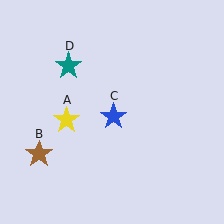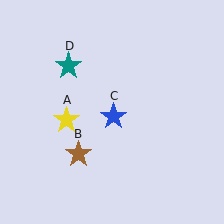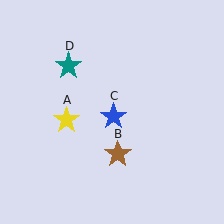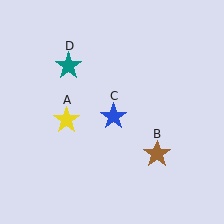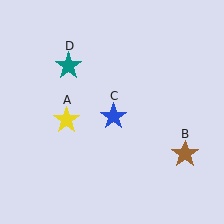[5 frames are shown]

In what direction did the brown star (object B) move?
The brown star (object B) moved right.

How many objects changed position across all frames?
1 object changed position: brown star (object B).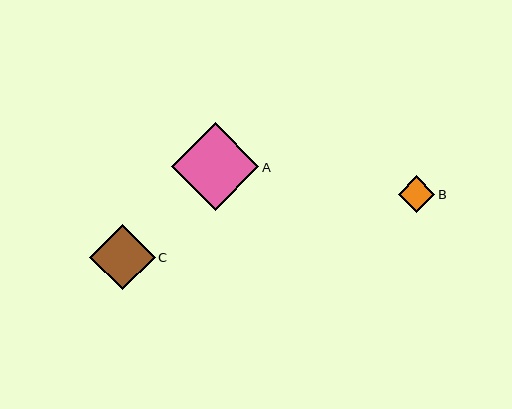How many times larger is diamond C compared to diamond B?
Diamond C is approximately 1.8 times the size of diamond B.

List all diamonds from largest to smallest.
From largest to smallest: A, C, B.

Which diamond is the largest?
Diamond A is the largest with a size of approximately 87 pixels.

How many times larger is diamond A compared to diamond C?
Diamond A is approximately 1.3 times the size of diamond C.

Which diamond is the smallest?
Diamond B is the smallest with a size of approximately 37 pixels.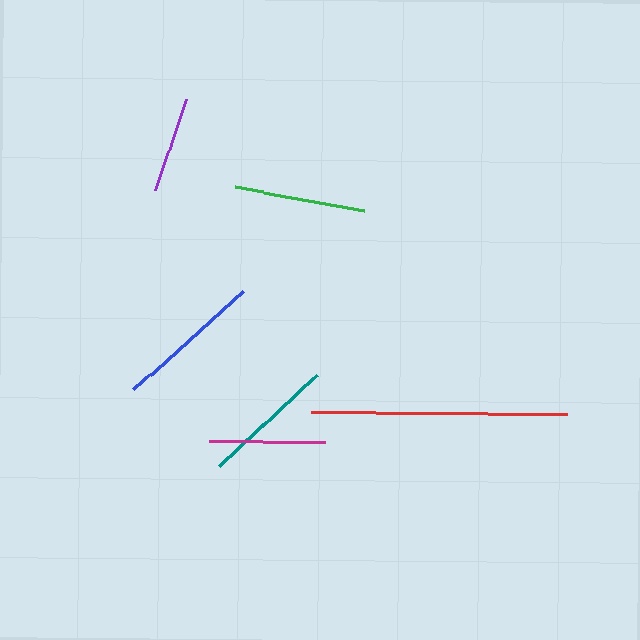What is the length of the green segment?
The green segment is approximately 131 pixels long.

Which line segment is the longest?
The red line is the longest at approximately 255 pixels.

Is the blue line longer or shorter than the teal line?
The blue line is longer than the teal line.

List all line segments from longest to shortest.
From longest to shortest: red, blue, teal, green, magenta, purple.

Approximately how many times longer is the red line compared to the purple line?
The red line is approximately 2.7 times the length of the purple line.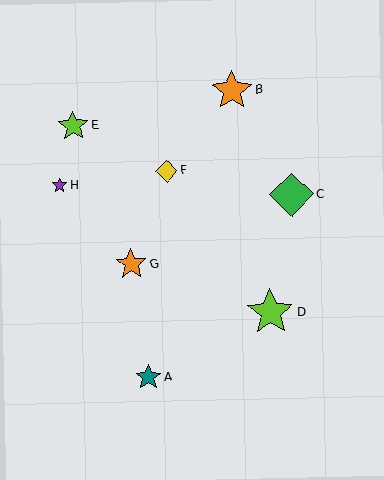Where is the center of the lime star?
The center of the lime star is at (73, 126).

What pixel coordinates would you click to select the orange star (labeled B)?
Click at (232, 90) to select the orange star B.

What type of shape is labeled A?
Shape A is a teal star.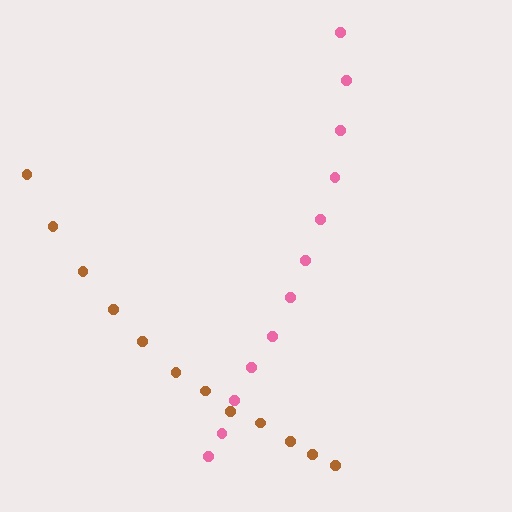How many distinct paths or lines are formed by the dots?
There are 2 distinct paths.